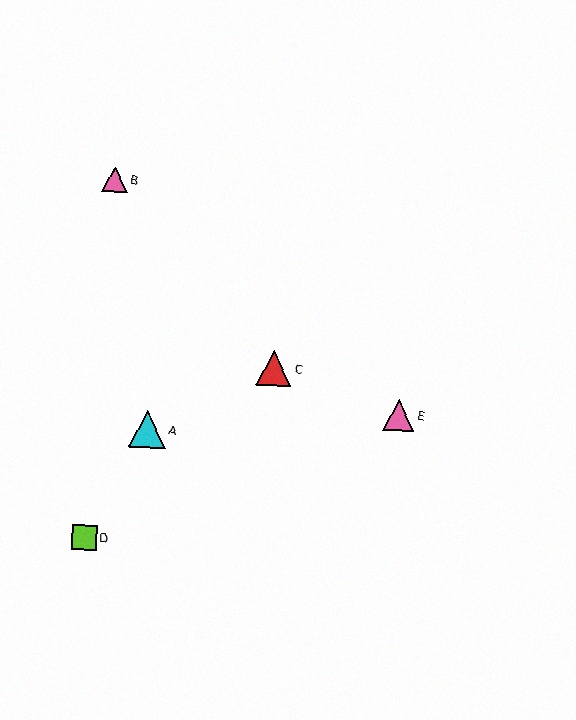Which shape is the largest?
The cyan triangle (labeled A) is the largest.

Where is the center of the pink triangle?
The center of the pink triangle is at (399, 415).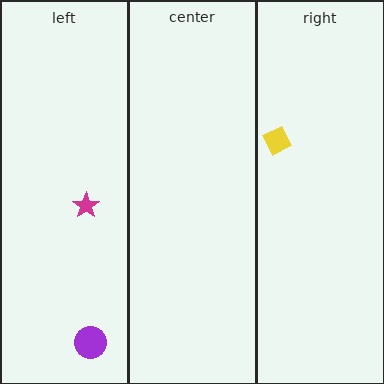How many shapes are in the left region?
2.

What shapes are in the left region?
The purple circle, the magenta star.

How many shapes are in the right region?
1.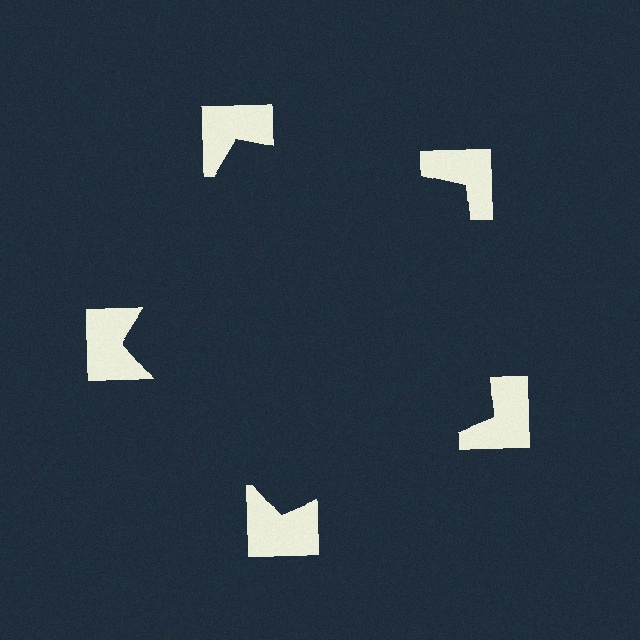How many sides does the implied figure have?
5 sides.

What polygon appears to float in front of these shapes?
An illusory pentagon — its edges are inferred from the aligned wedge cuts in the notched squares, not physically drawn.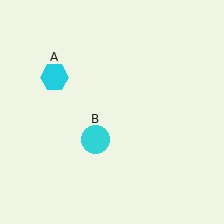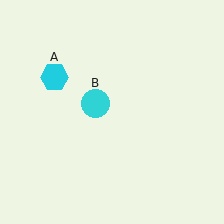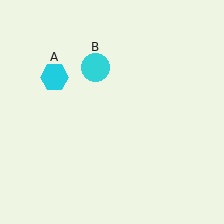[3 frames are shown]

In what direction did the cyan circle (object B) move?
The cyan circle (object B) moved up.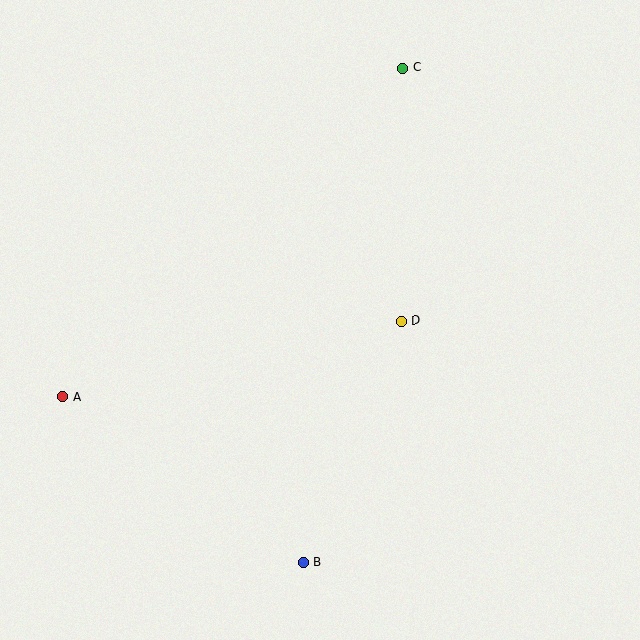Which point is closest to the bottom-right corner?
Point B is closest to the bottom-right corner.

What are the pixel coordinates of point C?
Point C is at (403, 68).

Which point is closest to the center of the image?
Point D at (401, 321) is closest to the center.